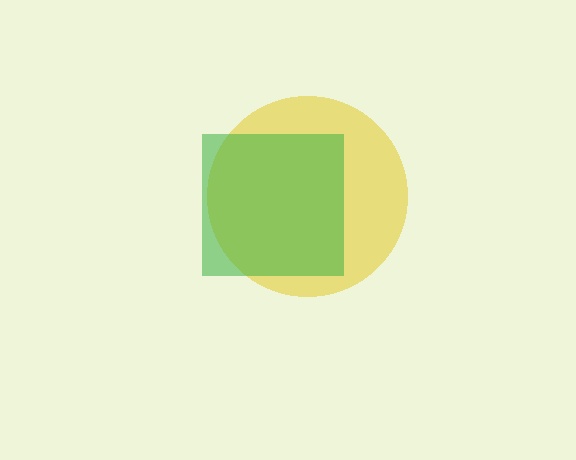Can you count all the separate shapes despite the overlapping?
Yes, there are 2 separate shapes.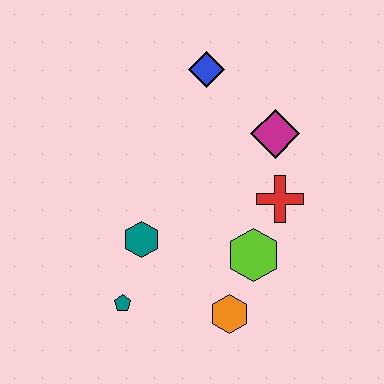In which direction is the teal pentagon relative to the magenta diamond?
The teal pentagon is below the magenta diamond.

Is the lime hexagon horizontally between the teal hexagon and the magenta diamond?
Yes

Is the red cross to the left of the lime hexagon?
No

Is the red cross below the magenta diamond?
Yes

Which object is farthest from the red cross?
The teal pentagon is farthest from the red cross.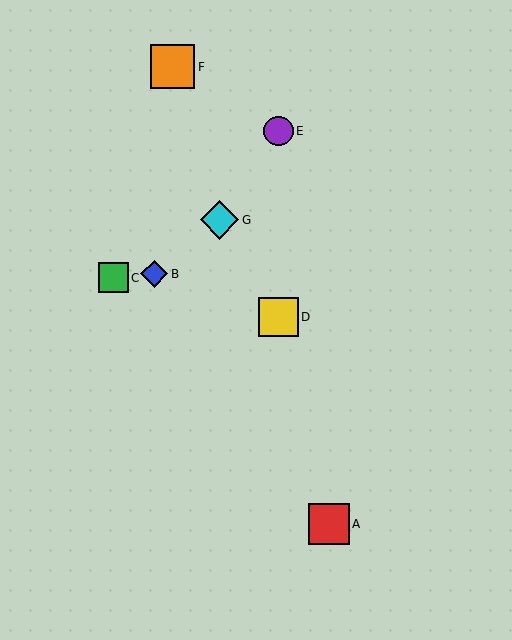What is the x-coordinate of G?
Object G is at x≈220.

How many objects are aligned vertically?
2 objects (D, E) are aligned vertically.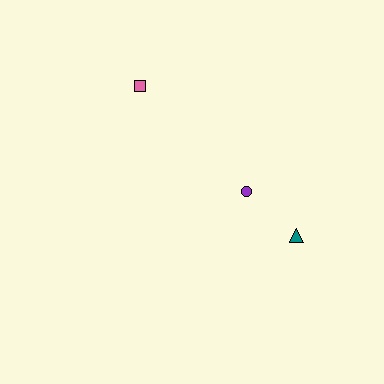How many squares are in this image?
There is 1 square.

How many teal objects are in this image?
There is 1 teal object.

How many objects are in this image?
There are 3 objects.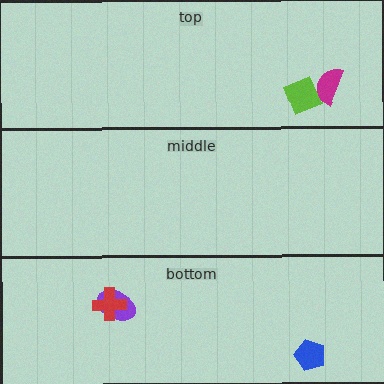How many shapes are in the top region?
2.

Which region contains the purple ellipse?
The bottom region.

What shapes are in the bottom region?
The blue pentagon, the purple ellipse, the red cross.